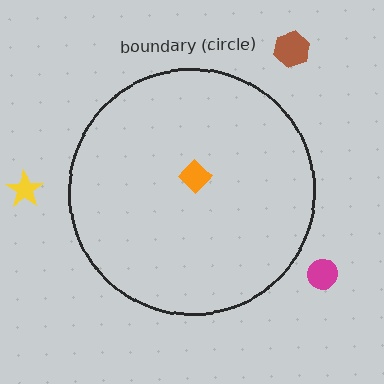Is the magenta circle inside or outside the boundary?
Outside.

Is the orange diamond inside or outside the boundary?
Inside.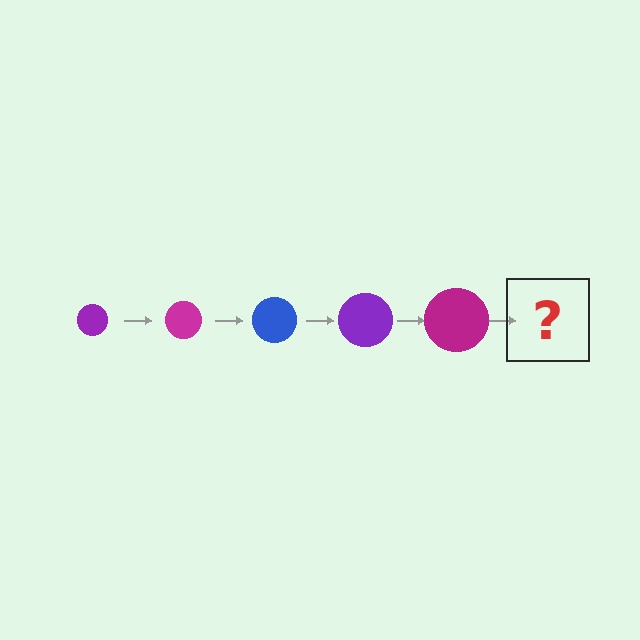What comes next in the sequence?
The next element should be a blue circle, larger than the previous one.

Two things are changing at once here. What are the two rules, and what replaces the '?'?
The two rules are that the circle grows larger each step and the color cycles through purple, magenta, and blue. The '?' should be a blue circle, larger than the previous one.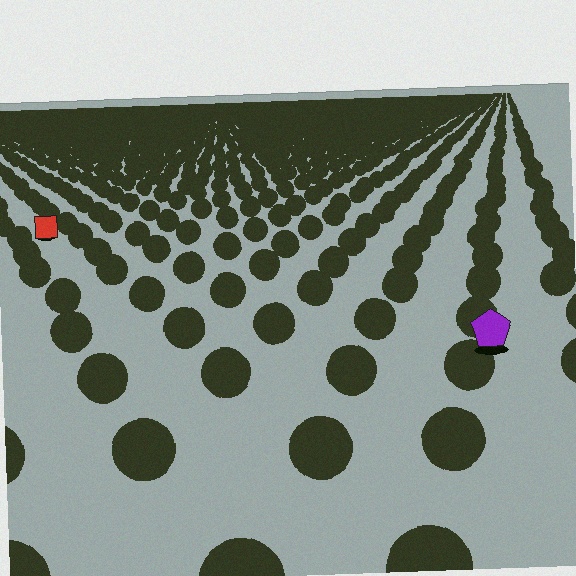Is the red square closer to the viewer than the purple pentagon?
No. The purple pentagon is closer — you can tell from the texture gradient: the ground texture is coarser near it.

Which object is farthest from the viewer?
The red square is farthest from the viewer. It appears smaller and the ground texture around it is denser.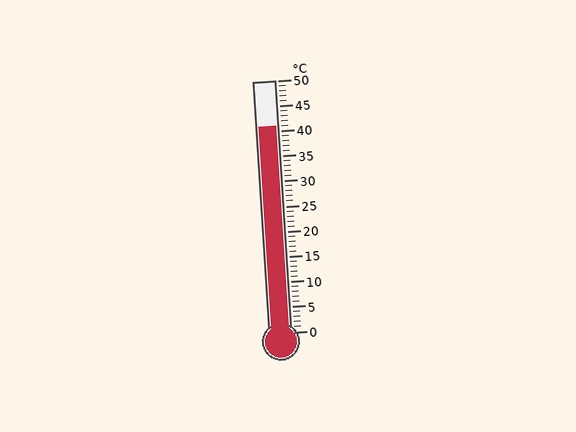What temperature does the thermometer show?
The thermometer shows approximately 41°C.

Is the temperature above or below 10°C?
The temperature is above 10°C.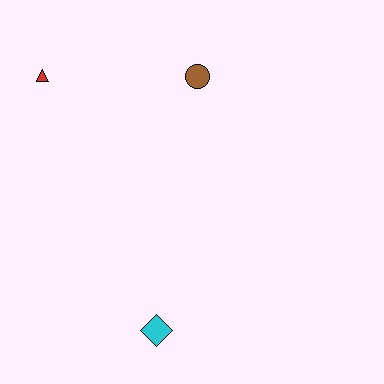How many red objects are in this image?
There is 1 red object.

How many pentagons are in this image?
There are no pentagons.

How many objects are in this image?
There are 3 objects.